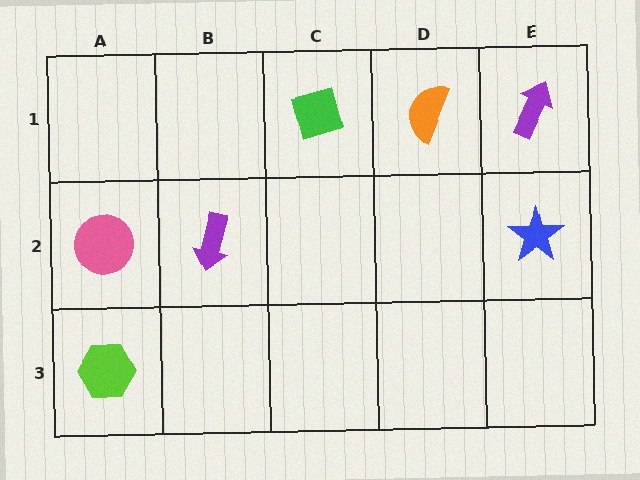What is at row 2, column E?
A blue star.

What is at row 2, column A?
A pink circle.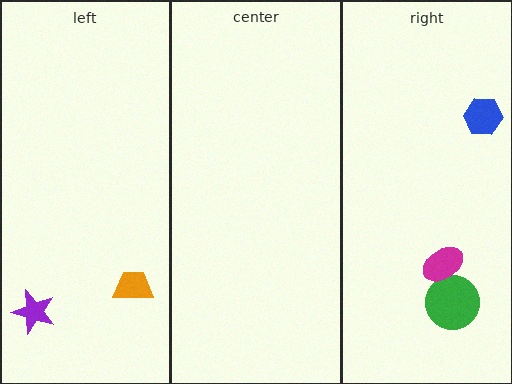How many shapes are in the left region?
2.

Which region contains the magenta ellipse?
The right region.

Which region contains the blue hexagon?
The right region.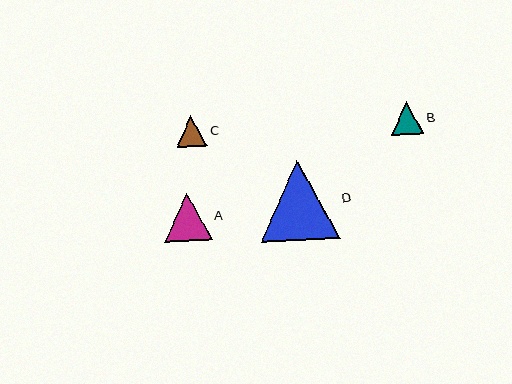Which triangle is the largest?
Triangle D is the largest with a size of approximately 80 pixels.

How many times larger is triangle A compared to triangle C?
Triangle A is approximately 1.6 times the size of triangle C.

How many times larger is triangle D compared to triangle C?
Triangle D is approximately 2.6 times the size of triangle C.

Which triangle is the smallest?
Triangle C is the smallest with a size of approximately 31 pixels.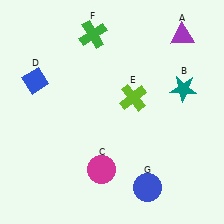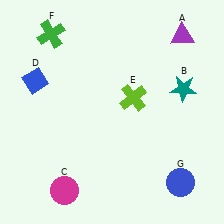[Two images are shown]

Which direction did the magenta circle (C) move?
The magenta circle (C) moved left.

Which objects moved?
The objects that moved are: the magenta circle (C), the green cross (F), the blue circle (G).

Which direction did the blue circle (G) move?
The blue circle (G) moved right.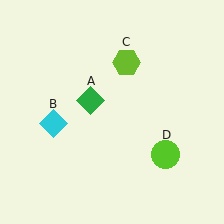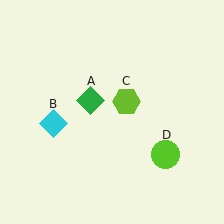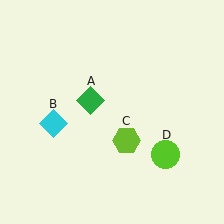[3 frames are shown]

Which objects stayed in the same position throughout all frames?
Green diamond (object A) and cyan diamond (object B) and lime circle (object D) remained stationary.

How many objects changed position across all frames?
1 object changed position: lime hexagon (object C).